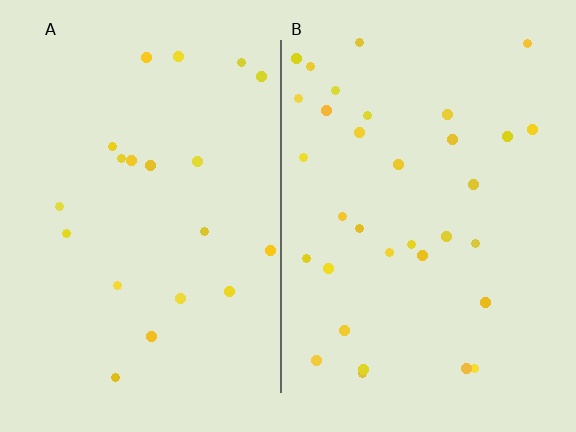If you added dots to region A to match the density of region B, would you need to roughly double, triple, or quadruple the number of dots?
Approximately double.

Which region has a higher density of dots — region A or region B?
B (the right).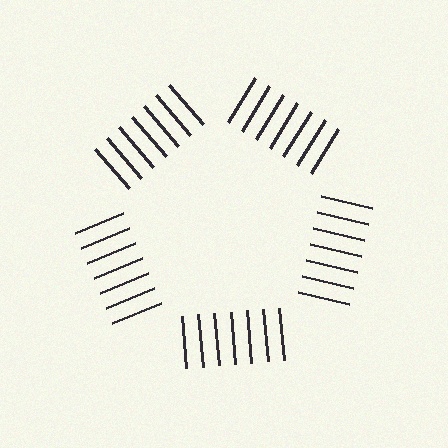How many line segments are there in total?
35 — 7 along each of the 5 edges.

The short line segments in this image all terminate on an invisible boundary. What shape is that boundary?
An illusory pentagon — the line segments terminate on its edges but no continuous stroke is drawn.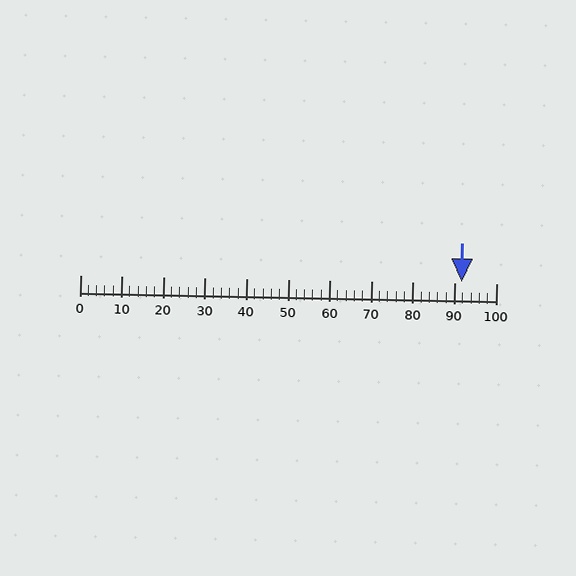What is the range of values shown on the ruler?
The ruler shows values from 0 to 100.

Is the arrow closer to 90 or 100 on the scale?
The arrow is closer to 90.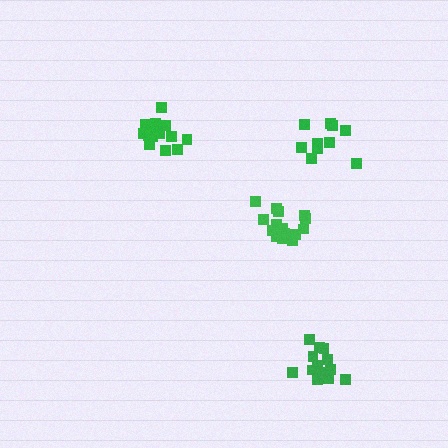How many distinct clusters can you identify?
There are 4 distinct clusters.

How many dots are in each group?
Group 1: 10 dots, Group 2: 15 dots, Group 3: 15 dots, Group 4: 14 dots (54 total).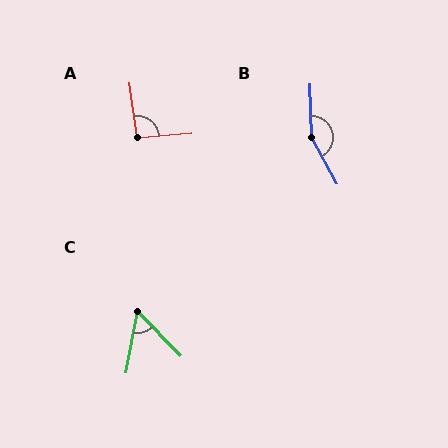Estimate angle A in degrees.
Approximately 92 degrees.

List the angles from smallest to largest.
C (55°), A (92°), B (153°).